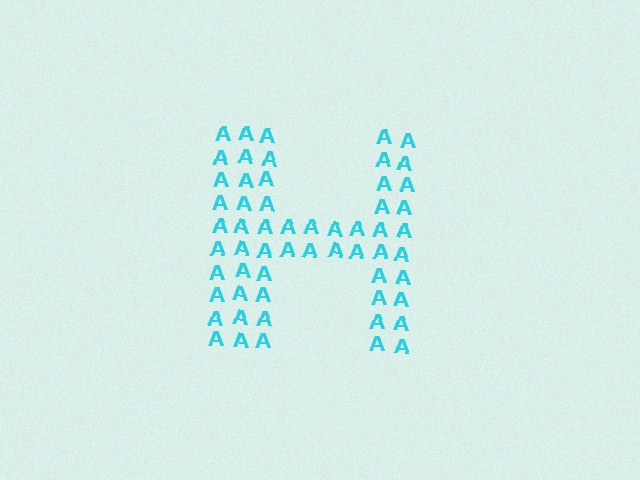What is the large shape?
The large shape is the letter H.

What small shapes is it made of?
It is made of small letter A's.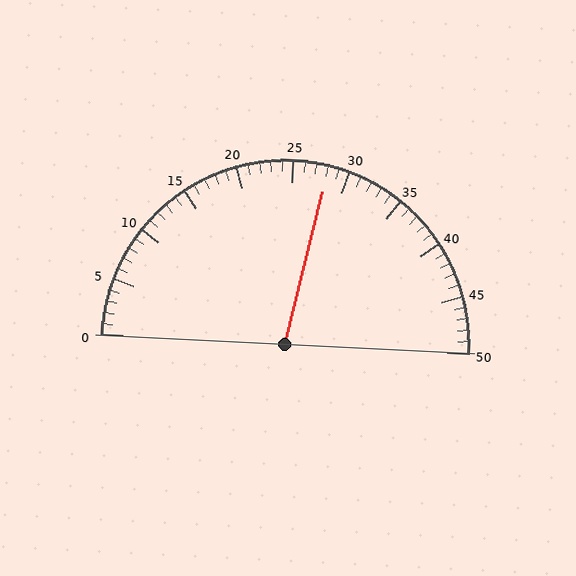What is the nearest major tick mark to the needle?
The nearest major tick mark is 30.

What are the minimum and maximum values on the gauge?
The gauge ranges from 0 to 50.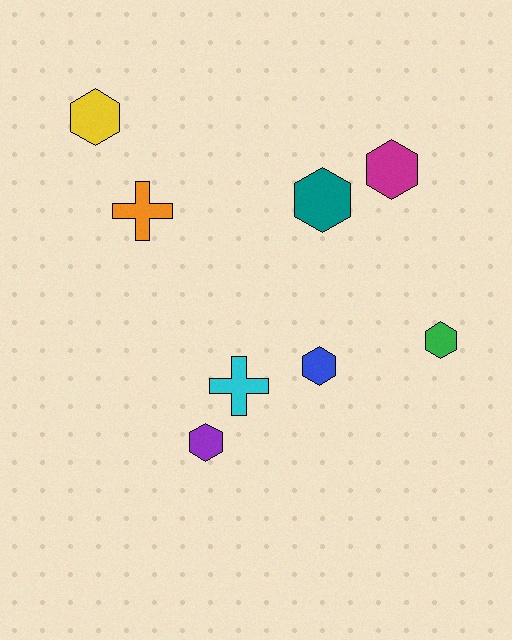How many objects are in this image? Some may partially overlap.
There are 8 objects.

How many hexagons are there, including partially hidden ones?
There are 6 hexagons.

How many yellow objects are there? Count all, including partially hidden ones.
There is 1 yellow object.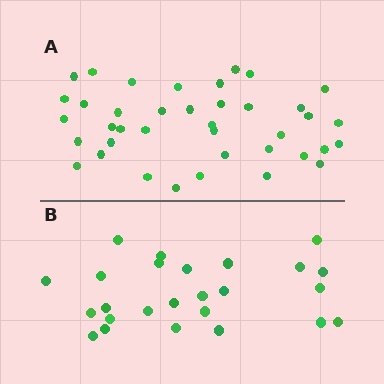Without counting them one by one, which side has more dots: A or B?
Region A (the top region) has more dots.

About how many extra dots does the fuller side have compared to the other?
Region A has approximately 15 more dots than region B.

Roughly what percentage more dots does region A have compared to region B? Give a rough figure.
About 55% more.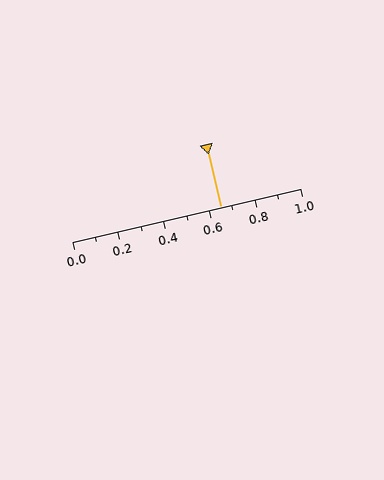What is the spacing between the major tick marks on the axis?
The major ticks are spaced 0.2 apart.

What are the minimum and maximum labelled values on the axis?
The axis runs from 0.0 to 1.0.